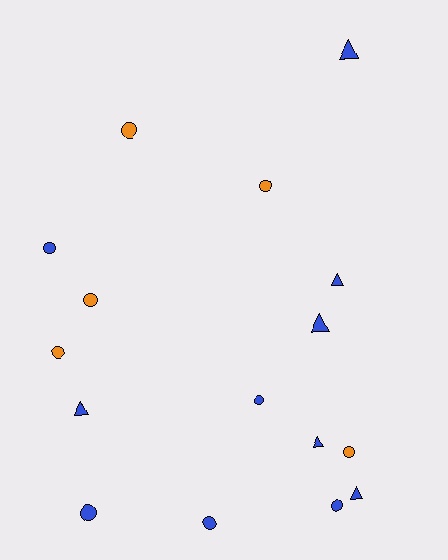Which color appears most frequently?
Blue, with 11 objects.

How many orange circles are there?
There are 5 orange circles.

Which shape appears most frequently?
Circle, with 10 objects.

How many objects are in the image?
There are 16 objects.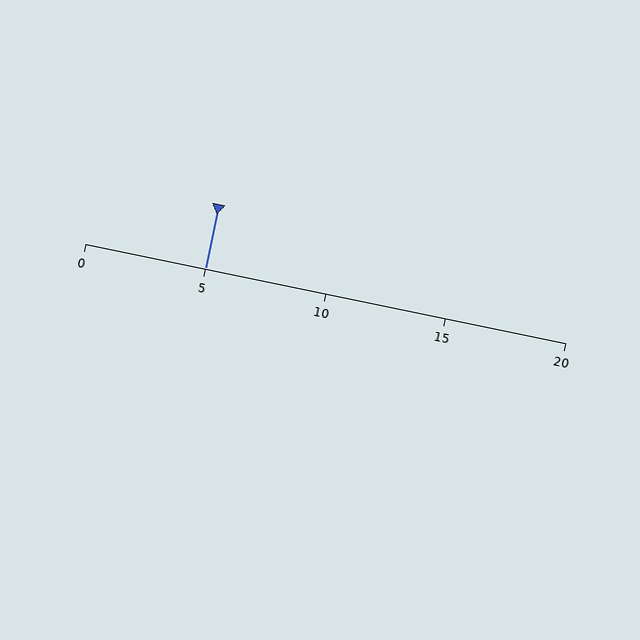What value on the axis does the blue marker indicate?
The marker indicates approximately 5.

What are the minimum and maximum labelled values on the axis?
The axis runs from 0 to 20.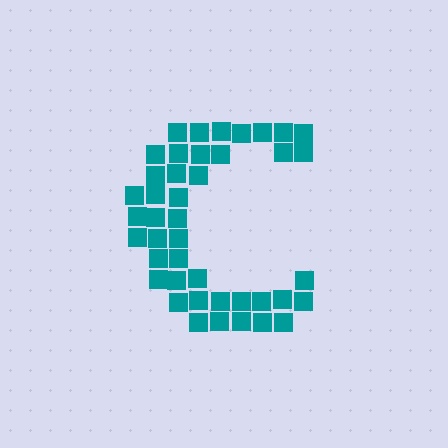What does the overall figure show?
The overall figure shows the letter C.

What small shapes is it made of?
It is made of small squares.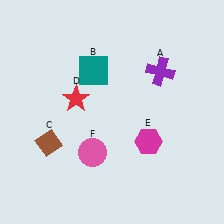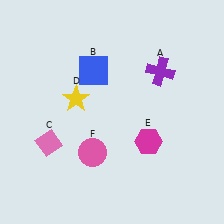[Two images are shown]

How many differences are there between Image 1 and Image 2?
There are 3 differences between the two images.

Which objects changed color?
B changed from teal to blue. C changed from brown to pink. D changed from red to yellow.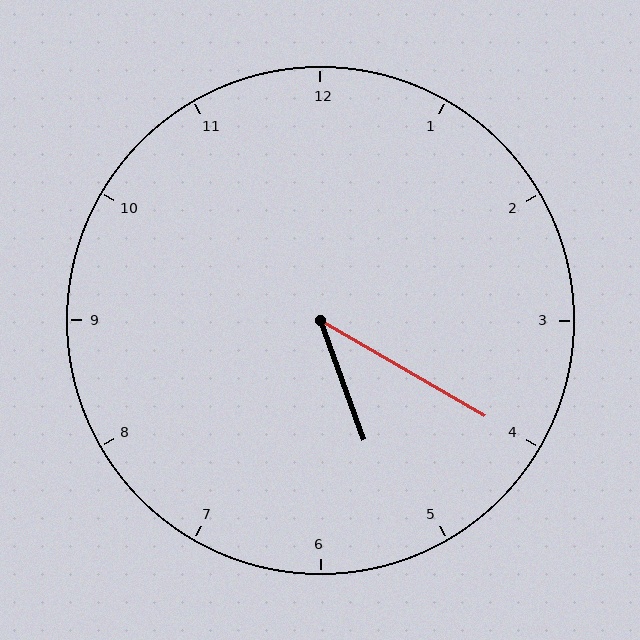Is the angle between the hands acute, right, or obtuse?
It is acute.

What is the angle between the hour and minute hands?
Approximately 40 degrees.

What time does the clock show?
5:20.